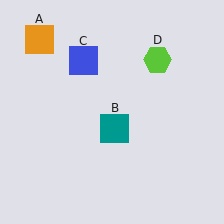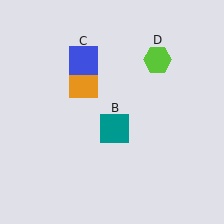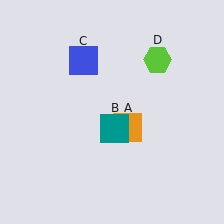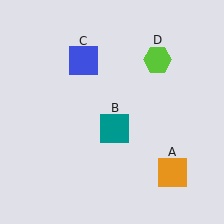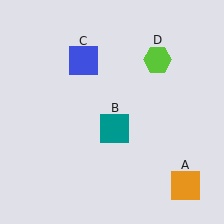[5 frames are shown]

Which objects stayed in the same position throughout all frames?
Teal square (object B) and blue square (object C) and lime hexagon (object D) remained stationary.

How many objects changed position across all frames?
1 object changed position: orange square (object A).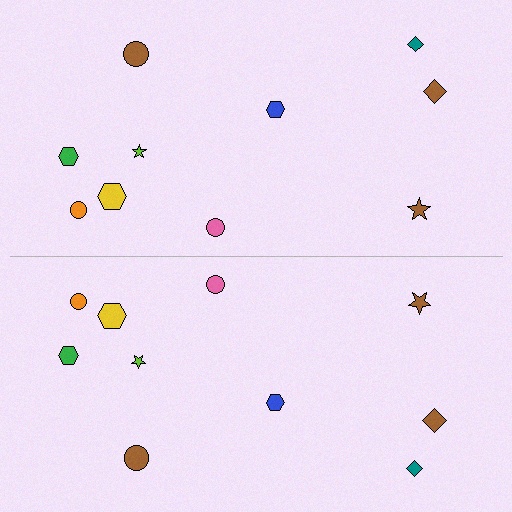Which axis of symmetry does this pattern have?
The pattern has a horizontal axis of symmetry running through the center of the image.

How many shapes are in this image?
There are 20 shapes in this image.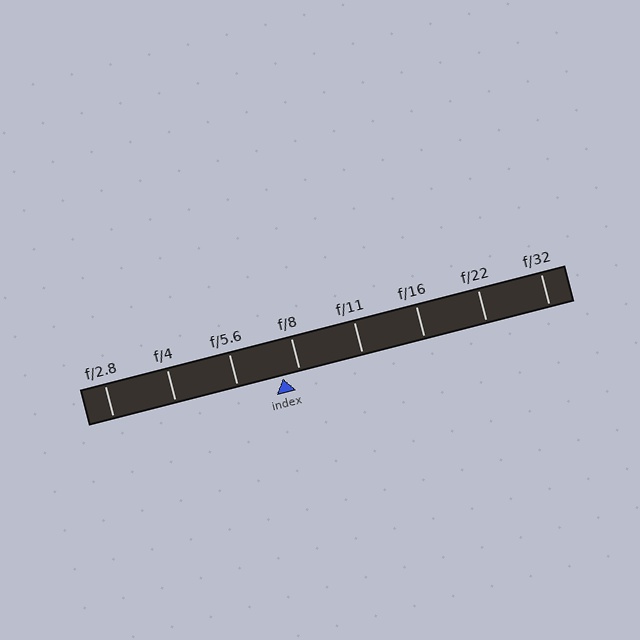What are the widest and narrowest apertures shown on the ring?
The widest aperture shown is f/2.8 and the narrowest is f/32.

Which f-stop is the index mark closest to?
The index mark is closest to f/8.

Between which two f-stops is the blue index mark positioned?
The index mark is between f/5.6 and f/8.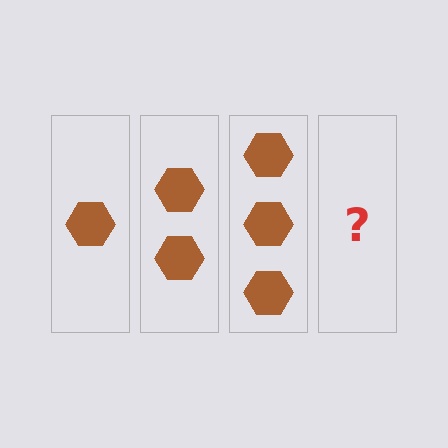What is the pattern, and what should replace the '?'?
The pattern is that each step adds one more hexagon. The '?' should be 4 hexagons.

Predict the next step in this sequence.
The next step is 4 hexagons.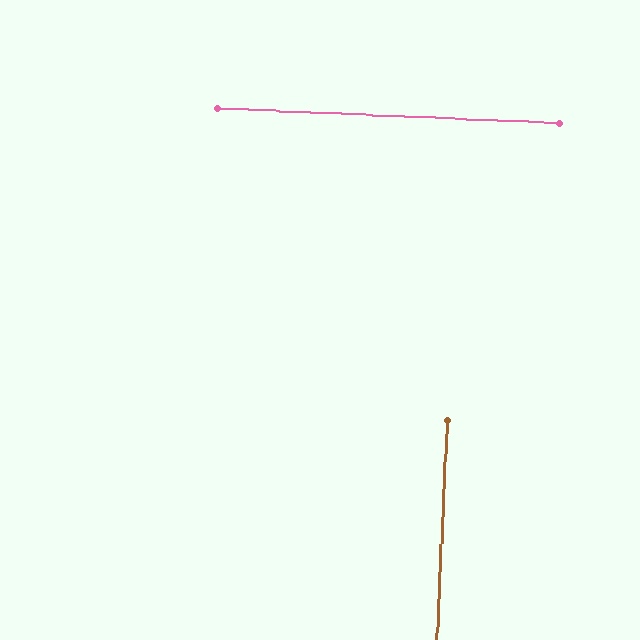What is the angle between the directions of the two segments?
Approximately 90 degrees.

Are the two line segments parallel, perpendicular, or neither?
Perpendicular — they meet at approximately 90°.